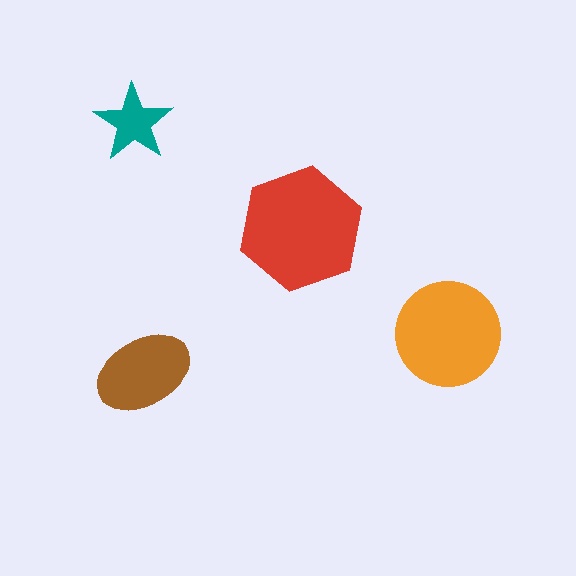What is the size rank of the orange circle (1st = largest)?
2nd.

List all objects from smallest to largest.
The teal star, the brown ellipse, the orange circle, the red hexagon.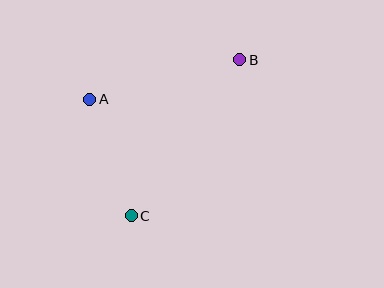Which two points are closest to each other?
Points A and C are closest to each other.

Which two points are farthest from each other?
Points B and C are farthest from each other.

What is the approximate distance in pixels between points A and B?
The distance between A and B is approximately 155 pixels.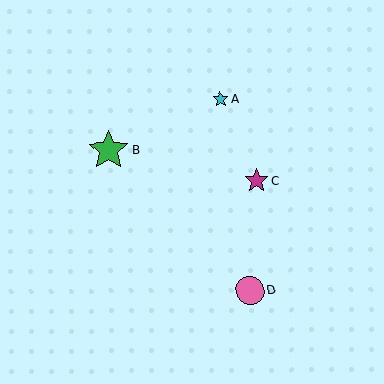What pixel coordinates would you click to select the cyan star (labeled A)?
Click at (220, 99) to select the cyan star A.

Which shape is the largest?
The green star (labeled B) is the largest.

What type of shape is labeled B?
Shape B is a green star.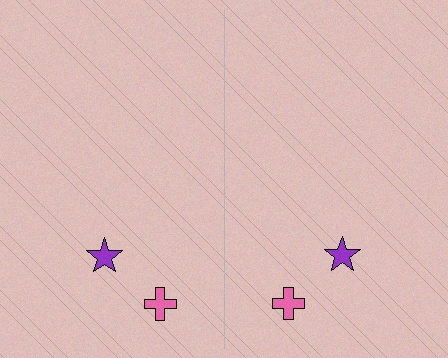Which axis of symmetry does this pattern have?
The pattern has a vertical axis of symmetry running through the center of the image.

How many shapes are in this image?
There are 4 shapes in this image.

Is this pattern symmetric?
Yes, this pattern has bilateral (reflection) symmetry.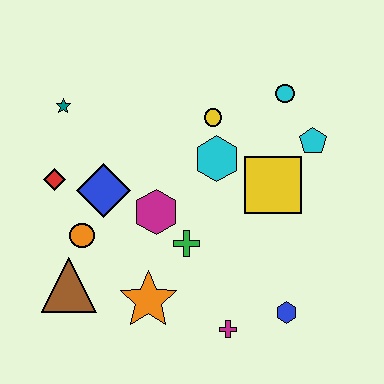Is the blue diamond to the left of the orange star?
Yes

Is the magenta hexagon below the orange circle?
No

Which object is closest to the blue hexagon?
The magenta cross is closest to the blue hexagon.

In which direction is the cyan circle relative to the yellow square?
The cyan circle is above the yellow square.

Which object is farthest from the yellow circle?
The brown triangle is farthest from the yellow circle.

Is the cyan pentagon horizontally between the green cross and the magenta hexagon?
No